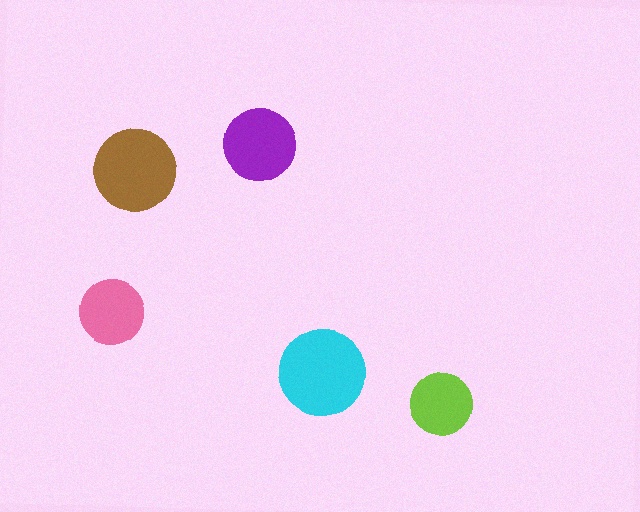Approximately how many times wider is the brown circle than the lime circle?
About 1.5 times wider.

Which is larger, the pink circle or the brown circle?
The brown one.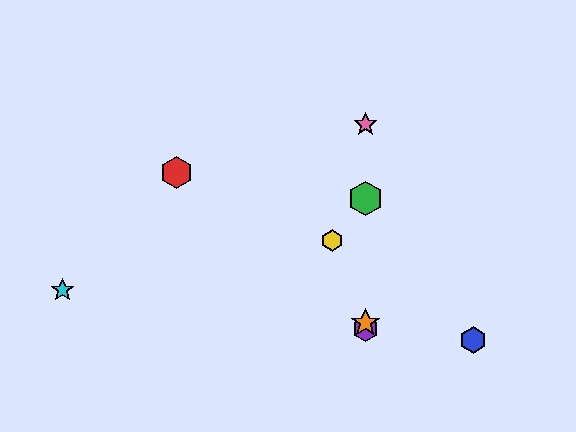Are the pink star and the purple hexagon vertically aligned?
Yes, both are at x≈365.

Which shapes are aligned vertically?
The green hexagon, the purple hexagon, the orange star, the pink star are aligned vertically.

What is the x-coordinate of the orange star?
The orange star is at x≈365.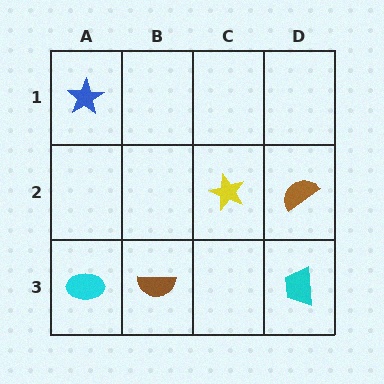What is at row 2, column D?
A brown semicircle.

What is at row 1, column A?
A blue star.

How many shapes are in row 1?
1 shape.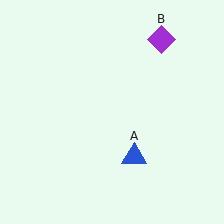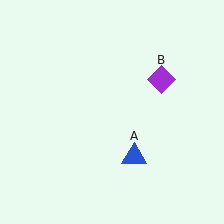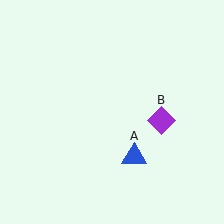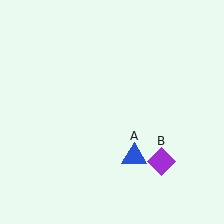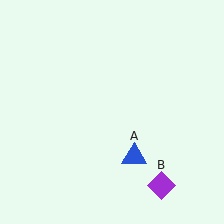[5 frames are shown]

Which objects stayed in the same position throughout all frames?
Blue triangle (object A) remained stationary.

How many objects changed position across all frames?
1 object changed position: purple diamond (object B).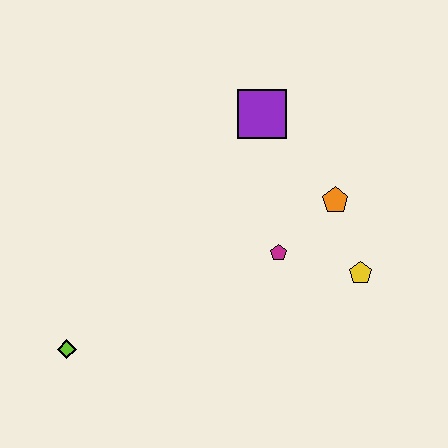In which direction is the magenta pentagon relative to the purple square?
The magenta pentagon is below the purple square.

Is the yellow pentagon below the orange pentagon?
Yes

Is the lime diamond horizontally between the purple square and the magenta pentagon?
No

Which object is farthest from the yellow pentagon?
The lime diamond is farthest from the yellow pentagon.